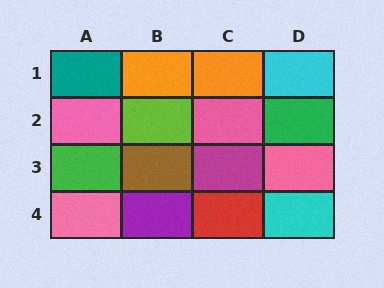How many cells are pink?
4 cells are pink.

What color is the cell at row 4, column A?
Pink.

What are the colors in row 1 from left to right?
Teal, orange, orange, cyan.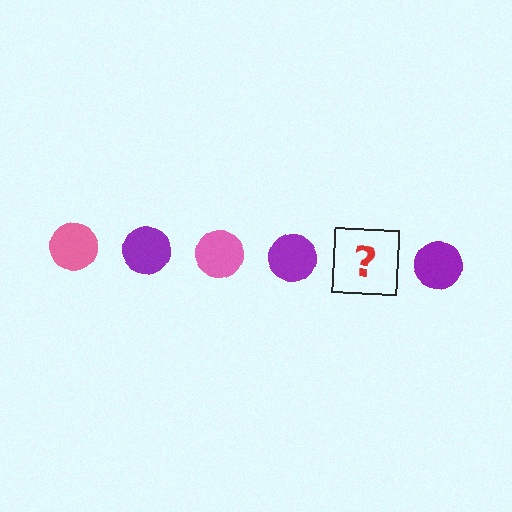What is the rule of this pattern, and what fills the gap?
The rule is that the pattern cycles through pink, purple circles. The gap should be filled with a pink circle.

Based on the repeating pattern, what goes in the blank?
The blank should be a pink circle.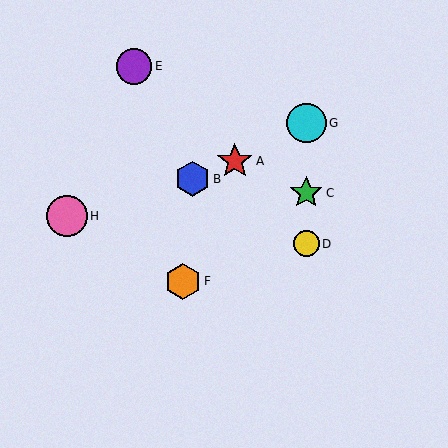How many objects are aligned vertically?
3 objects (C, D, G) are aligned vertically.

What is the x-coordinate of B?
Object B is at x≈192.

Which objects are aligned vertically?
Objects C, D, G are aligned vertically.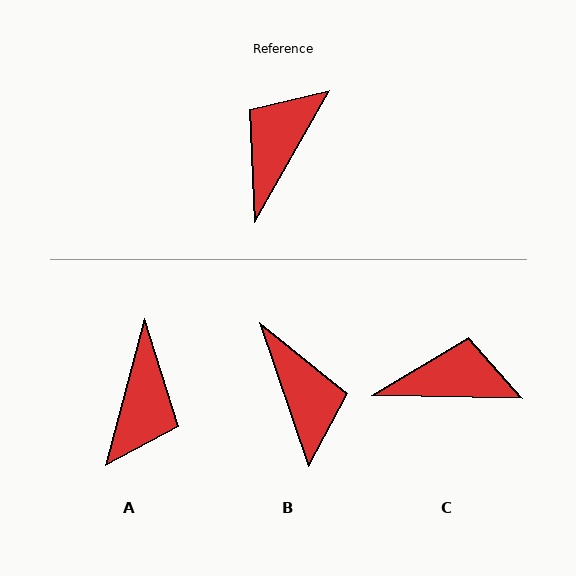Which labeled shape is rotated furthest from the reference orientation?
A, about 165 degrees away.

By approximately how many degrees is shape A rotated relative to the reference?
Approximately 165 degrees clockwise.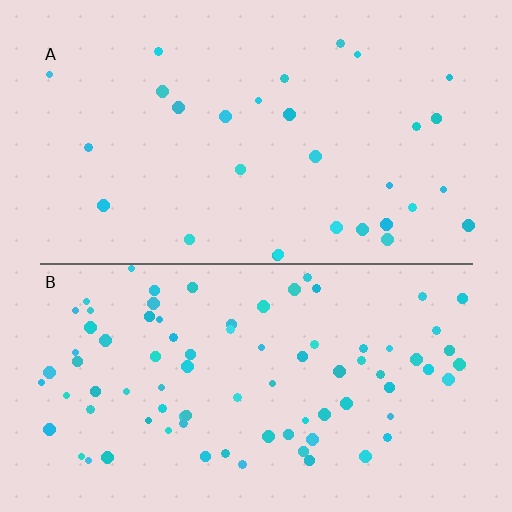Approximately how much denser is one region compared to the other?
Approximately 2.8× — region B over region A.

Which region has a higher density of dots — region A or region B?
B (the bottom).